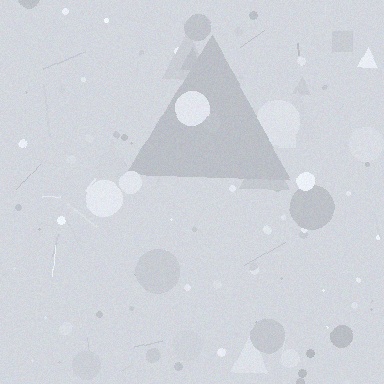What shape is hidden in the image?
A triangle is hidden in the image.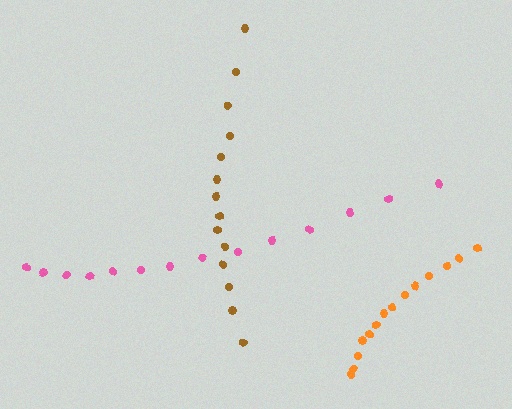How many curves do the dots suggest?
There are 3 distinct paths.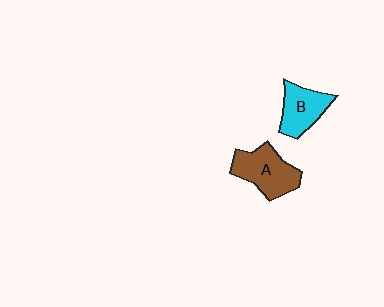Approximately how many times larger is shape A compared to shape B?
Approximately 1.3 times.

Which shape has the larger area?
Shape A (brown).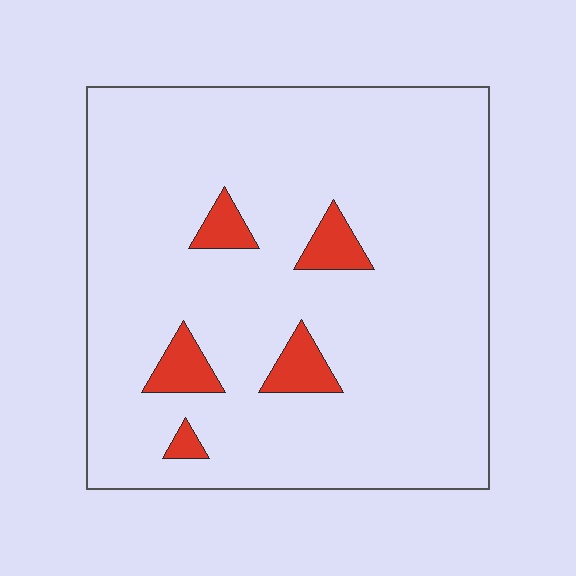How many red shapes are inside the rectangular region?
5.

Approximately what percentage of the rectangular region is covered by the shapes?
Approximately 10%.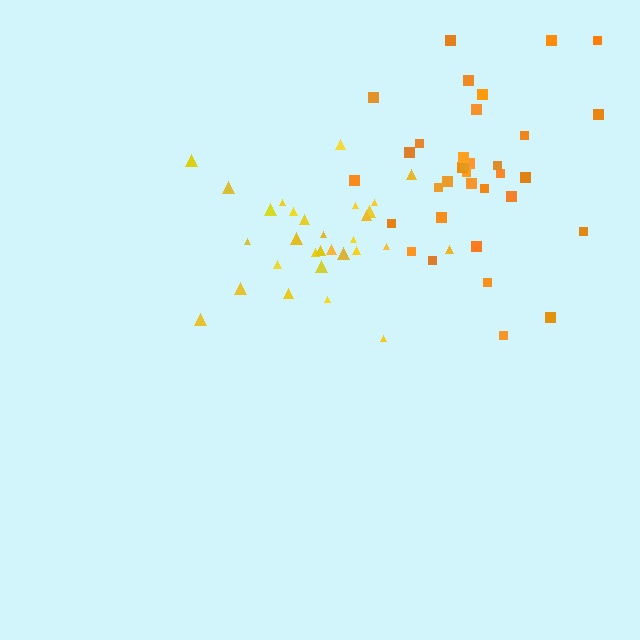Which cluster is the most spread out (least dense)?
Orange.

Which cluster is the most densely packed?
Yellow.